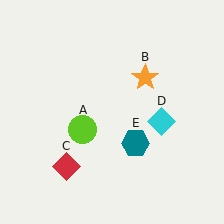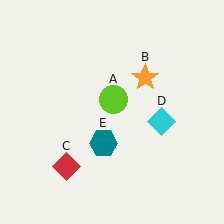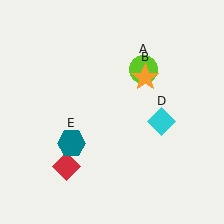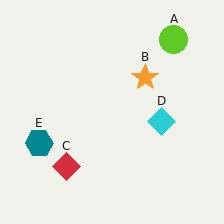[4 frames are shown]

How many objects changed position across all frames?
2 objects changed position: lime circle (object A), teal hexagon (object E).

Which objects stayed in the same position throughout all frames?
Orange star (object B) and red diamond (object C) and cyan diamond (object D) remained stationary.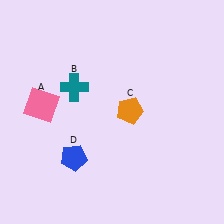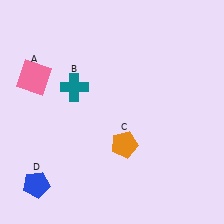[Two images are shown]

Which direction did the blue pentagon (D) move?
The blue pentagon (D) moved left.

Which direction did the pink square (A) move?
The pink square (A) moved up.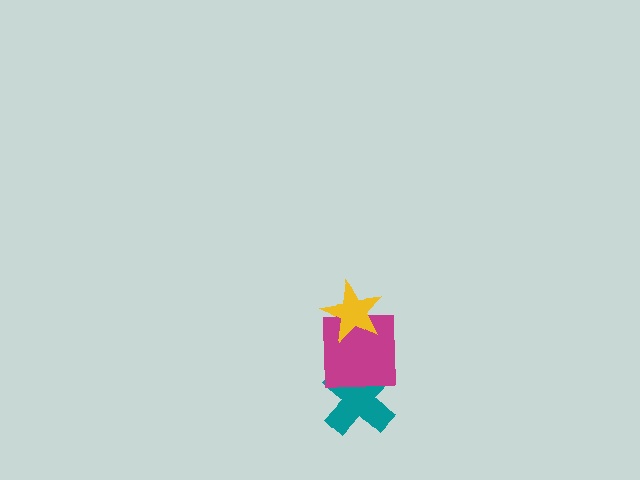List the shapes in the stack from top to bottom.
From top to bottom: the yellow star, the magenta square, the teal cross.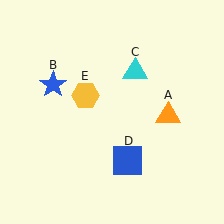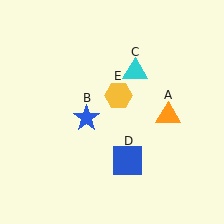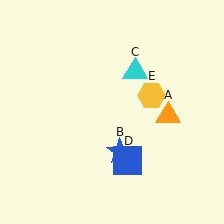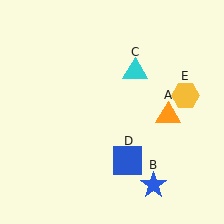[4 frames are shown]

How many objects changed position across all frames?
2 objects changed position: blue star (object B), yellow hexagon (object E).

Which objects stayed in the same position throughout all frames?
Orange triangle (object A) and cyan triangle (object C) and blue square (object D) remained stationary.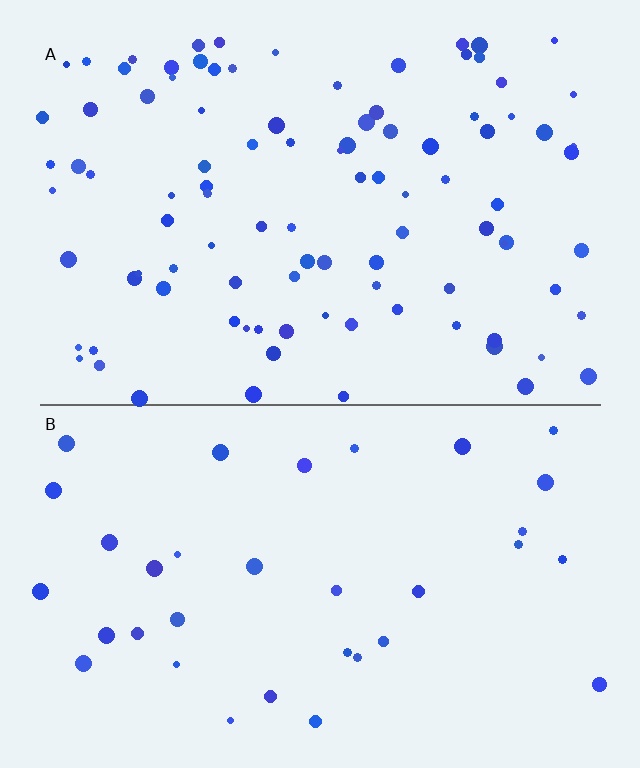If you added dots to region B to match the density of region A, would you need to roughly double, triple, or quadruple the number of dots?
Approximately triple.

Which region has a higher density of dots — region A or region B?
A (the top).